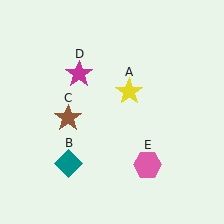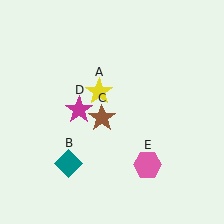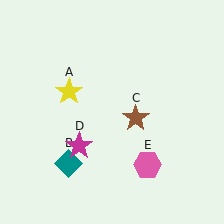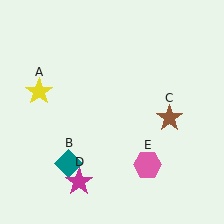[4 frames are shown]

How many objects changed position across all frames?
3 objects changed position: yellow star (object A), brown star (object C), magenta star (object D).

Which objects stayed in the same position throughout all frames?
Teal diamond (object B) and pink hexagon (object E) remained stationary.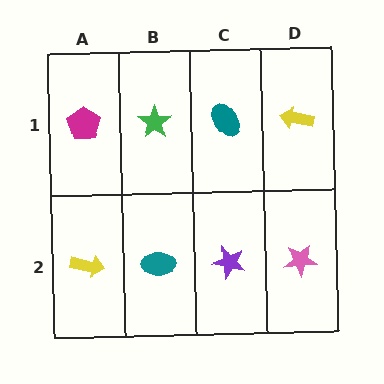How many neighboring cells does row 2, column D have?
2.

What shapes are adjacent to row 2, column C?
A teal ellipse (row 1, column C), a teal ellipse (row 2, column B), a pink star (row 2, column D).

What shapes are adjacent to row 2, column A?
A magenta pentagon (row 1, column A), a teal ellipse (row 2, column B).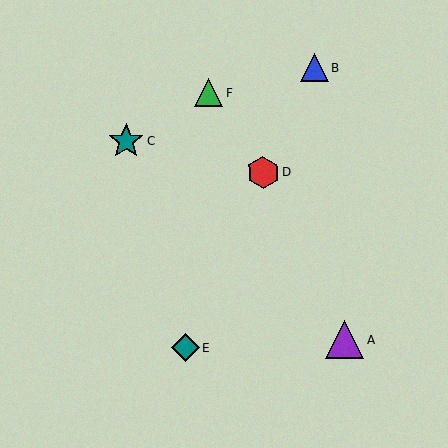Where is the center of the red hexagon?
The center of the red hexagon is at (263, 172).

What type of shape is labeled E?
Shape E is a teal diamond.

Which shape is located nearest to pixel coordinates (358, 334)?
The purple triangle (labeled A) at (345, 340) is nearest to that location.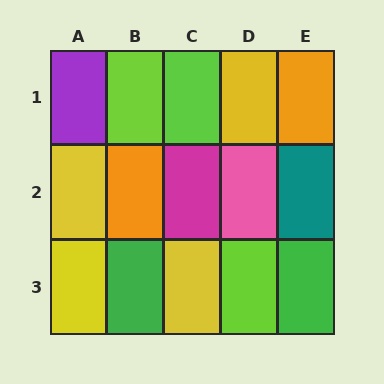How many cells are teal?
1 cell is teal.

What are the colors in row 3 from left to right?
Yellow, green, yellow, lime, green.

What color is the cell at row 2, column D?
Pink.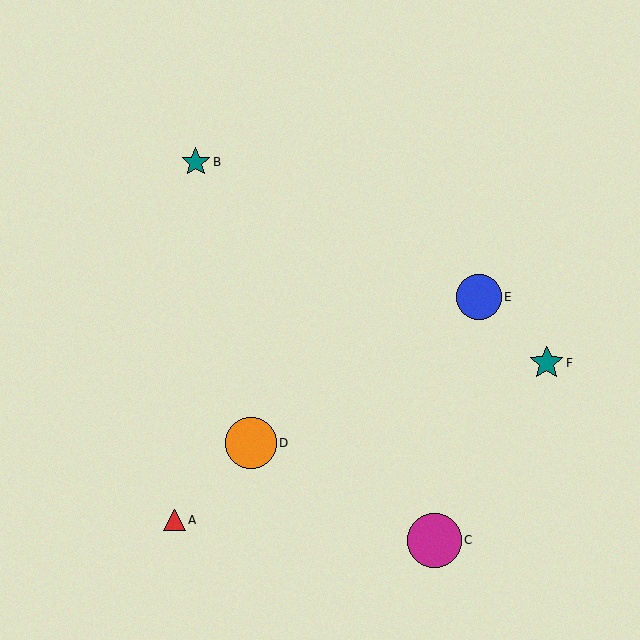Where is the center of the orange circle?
The center of the orange circle is at (251, 443).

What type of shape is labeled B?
Shape B is a teal star.